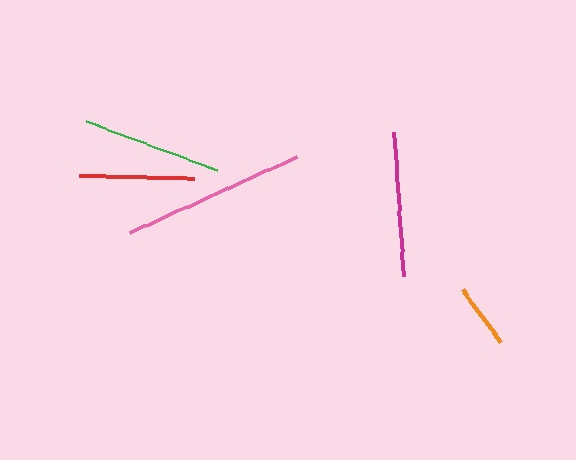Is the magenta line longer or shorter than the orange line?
The magenta line is longer than the orange line.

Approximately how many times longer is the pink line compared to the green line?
The pink line is approximately 1.3 times the length of the green line.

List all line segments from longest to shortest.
From longest to shortest: pink, magenta, green, red, orange.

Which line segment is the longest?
The pink line is the longest at approximately 183 pixels.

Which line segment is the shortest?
The orange line is the shortest at approximately 66 pixels.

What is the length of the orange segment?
The orange segment is approximately 66 pixels long.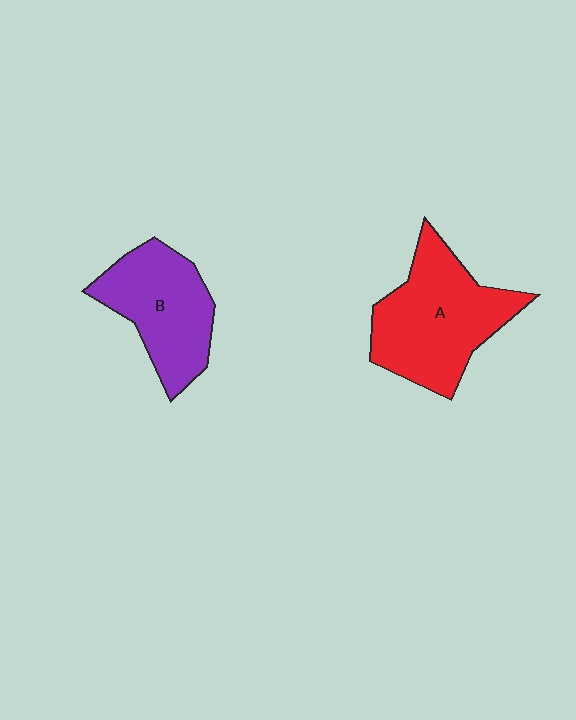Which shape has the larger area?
Shape A (red).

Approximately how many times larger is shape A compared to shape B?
Approximately 1.3 times.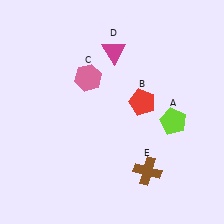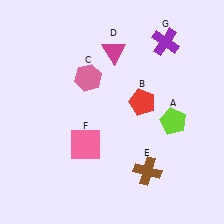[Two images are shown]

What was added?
A pink square (F), a purple cross (G) were added in Image 2.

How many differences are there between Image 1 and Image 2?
There are 2 differences between the two images.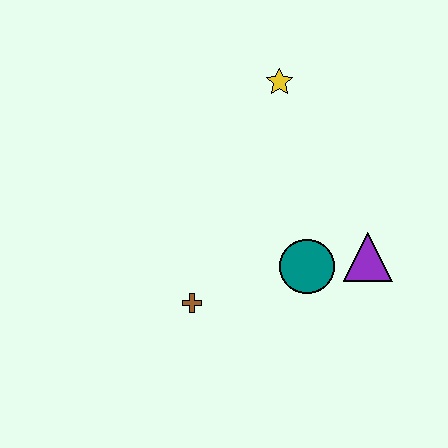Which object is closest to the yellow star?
The teal circle is closest to the yellow star.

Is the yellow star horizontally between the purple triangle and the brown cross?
Yes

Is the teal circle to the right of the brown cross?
Yes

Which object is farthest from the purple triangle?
The yellow star is farthest from the purple triangle.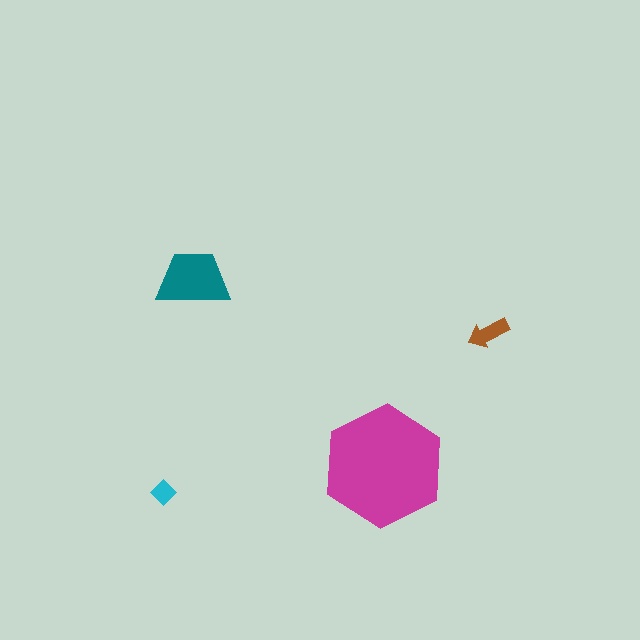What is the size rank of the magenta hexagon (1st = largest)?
1st.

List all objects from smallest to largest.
The cyan diamond, the brown arrow, the teal trapezoid, the magenta hexagon.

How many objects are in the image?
There are 4 objects in the image.